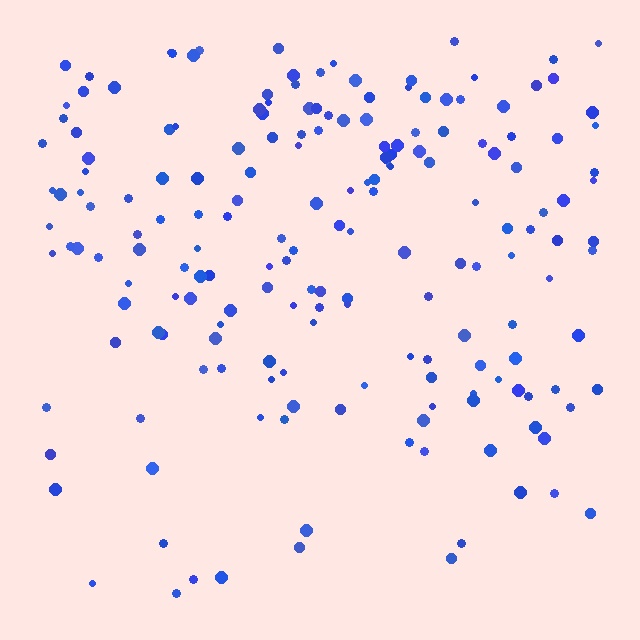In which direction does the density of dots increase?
From bottom to top, with the top side densest.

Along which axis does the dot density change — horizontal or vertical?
Vertical.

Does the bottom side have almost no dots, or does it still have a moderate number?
Still a moderate number, just noticeably fewer than the top.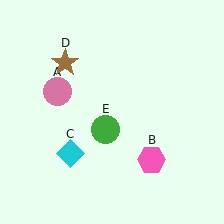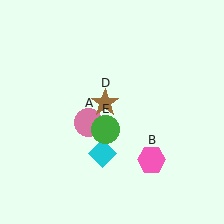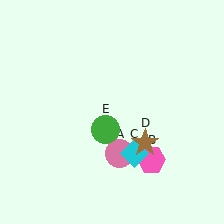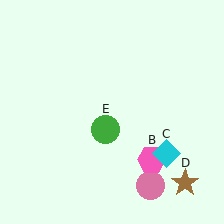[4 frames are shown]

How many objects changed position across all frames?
3 objects changed position: pink circle (object A), cyan diamond (object C), brown star (object D).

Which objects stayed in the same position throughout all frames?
Pink hexagon (object B) and green circle (object E) remained stationary.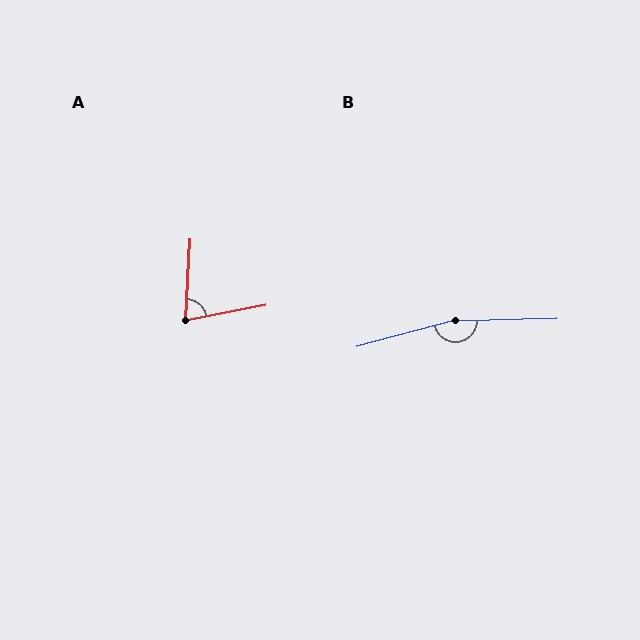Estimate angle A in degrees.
Approximately 76 degrees.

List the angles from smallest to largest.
A (76°), B (166°).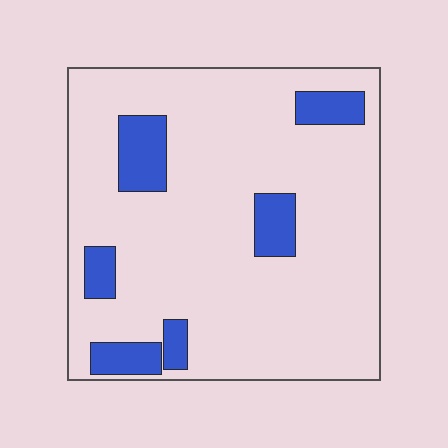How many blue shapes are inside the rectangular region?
6.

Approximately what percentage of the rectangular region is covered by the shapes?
Approximately 15%.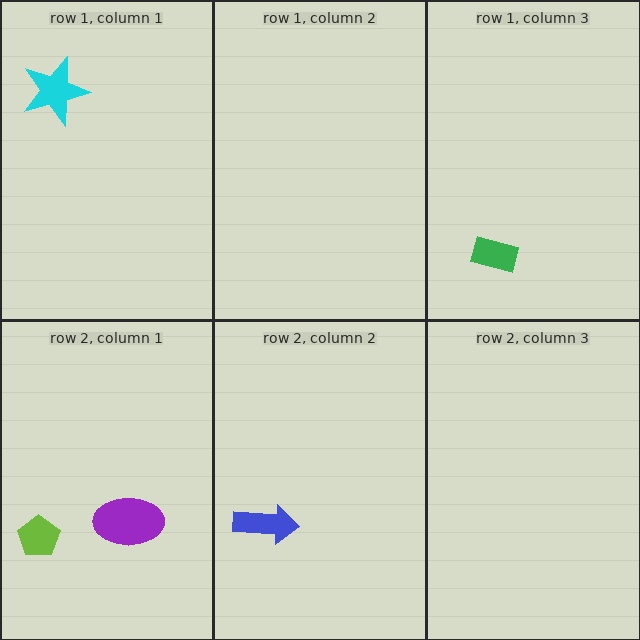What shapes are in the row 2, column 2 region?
The blue arrow.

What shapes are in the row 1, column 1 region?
The cyan star.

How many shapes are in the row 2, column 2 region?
1.